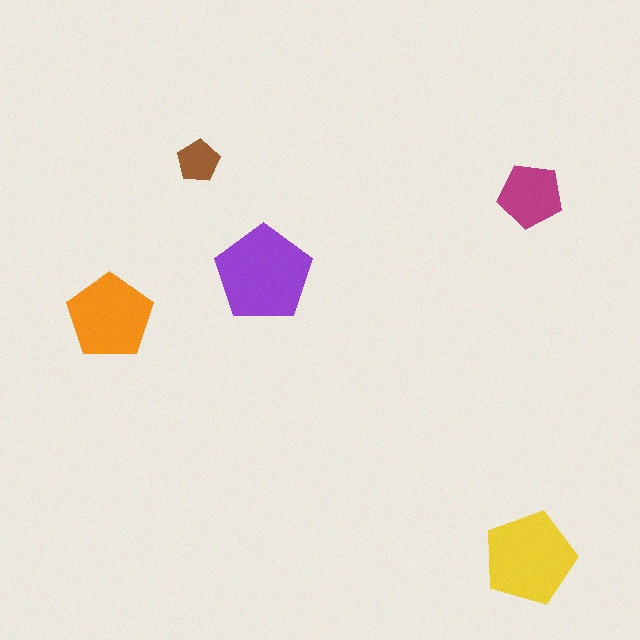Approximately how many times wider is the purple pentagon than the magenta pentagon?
About 1.5 times wider.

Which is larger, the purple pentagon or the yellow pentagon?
The purple one.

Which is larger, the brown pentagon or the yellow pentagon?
The yellow one.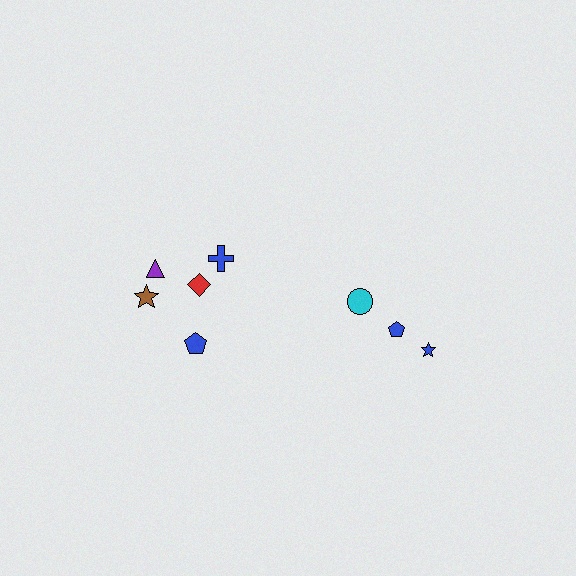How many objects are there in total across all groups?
There are 8 objects.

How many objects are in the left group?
There are 5 objects.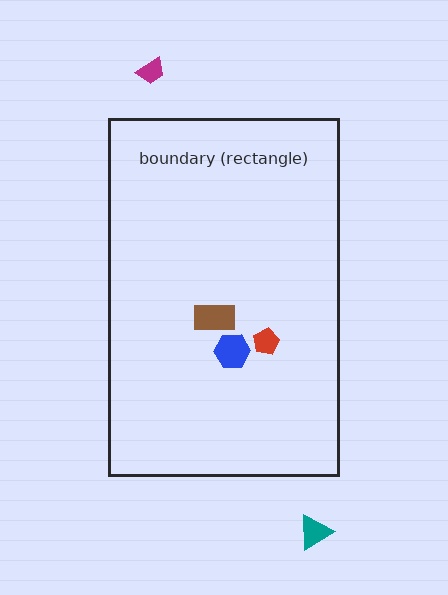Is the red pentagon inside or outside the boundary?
Inside.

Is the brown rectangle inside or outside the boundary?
Inside.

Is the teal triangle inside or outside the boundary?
Outside.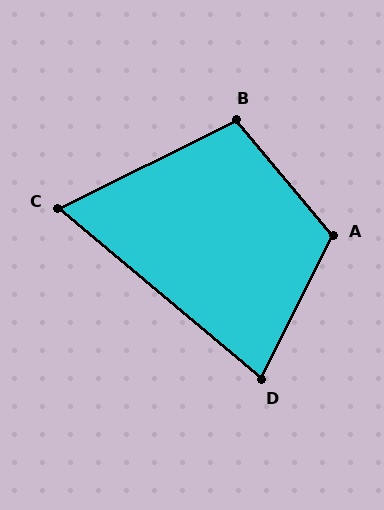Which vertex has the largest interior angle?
A, at approximately 114 degrees.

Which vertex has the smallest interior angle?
C, at approximately 66 degrees.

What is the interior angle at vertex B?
Approximately 103 degrees (obtuse).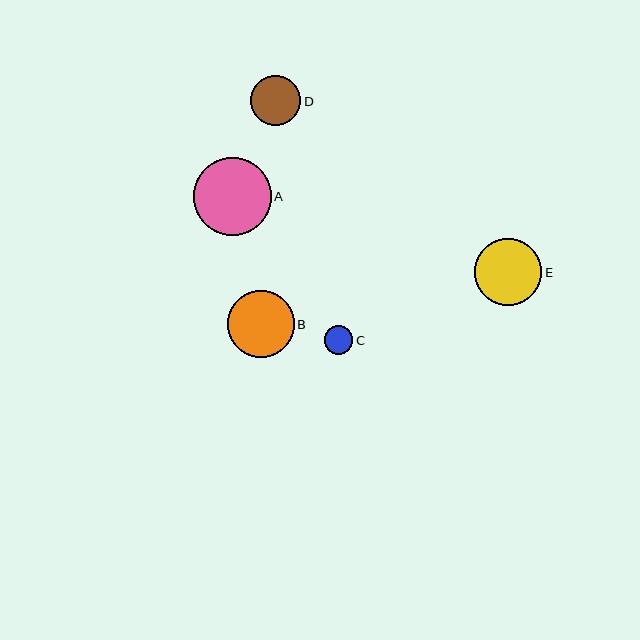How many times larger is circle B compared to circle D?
Circle B is approximately 1.3 times the size of circle D.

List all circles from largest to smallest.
From largest to smallest: A, E, B, D, C.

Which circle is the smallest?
Circle C is the smallest with a size of approximately 29 pixels.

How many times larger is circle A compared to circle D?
Circle A is approximately 1.6 times the size of circle D.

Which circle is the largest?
Circle A is the largest with a size of approximately 78 pixels.